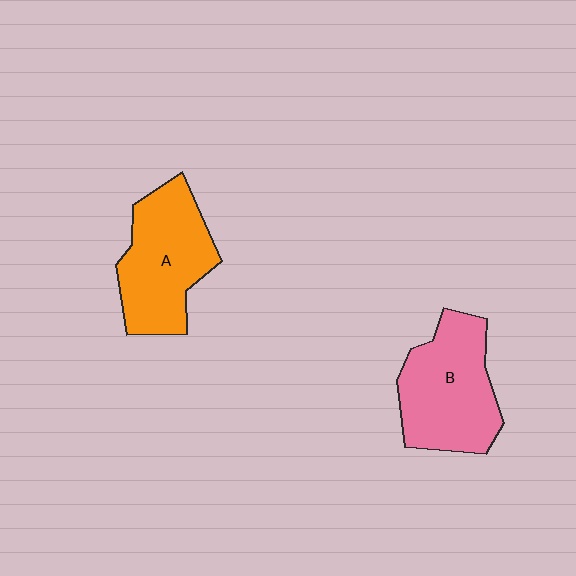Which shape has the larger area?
Shape B (pink).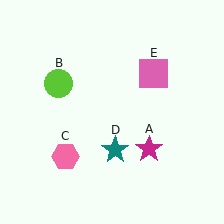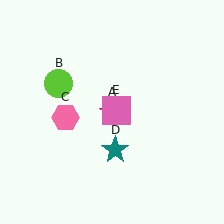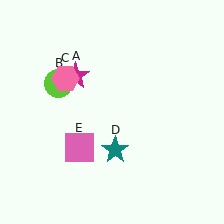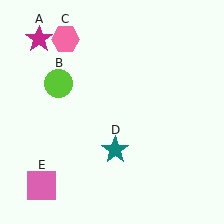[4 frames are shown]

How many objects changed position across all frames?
3 objects changed position: magenta star (object A), pink hexagon (object C), pink square (object E).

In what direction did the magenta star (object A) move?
The magenta star (object A) moved up and to the left.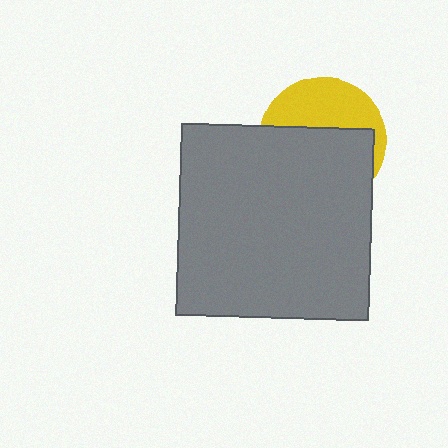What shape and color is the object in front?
The object in front is a gray square.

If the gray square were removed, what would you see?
You would see the complete yellow circle.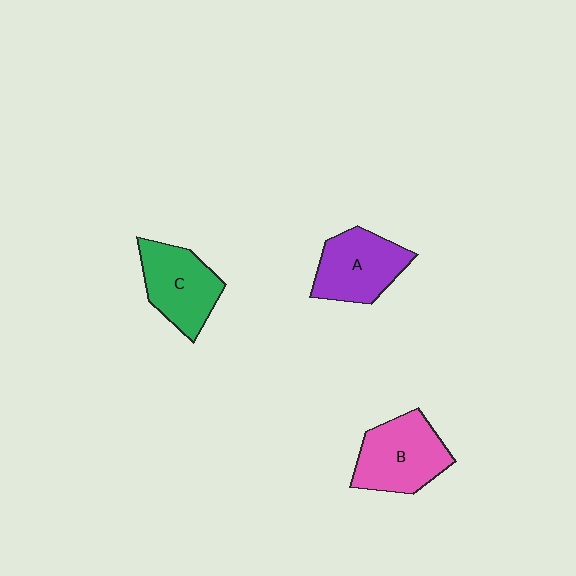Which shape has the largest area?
Shape B (pink).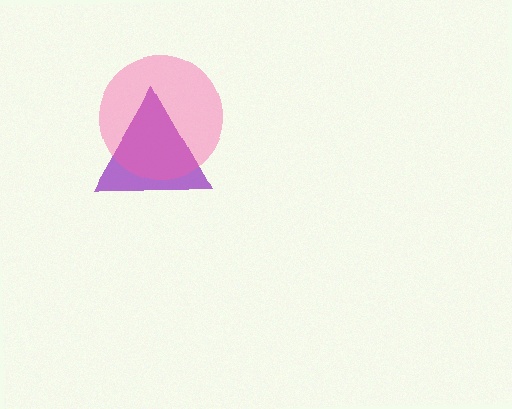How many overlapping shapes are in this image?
There are 2 overlapping shapes in the image.